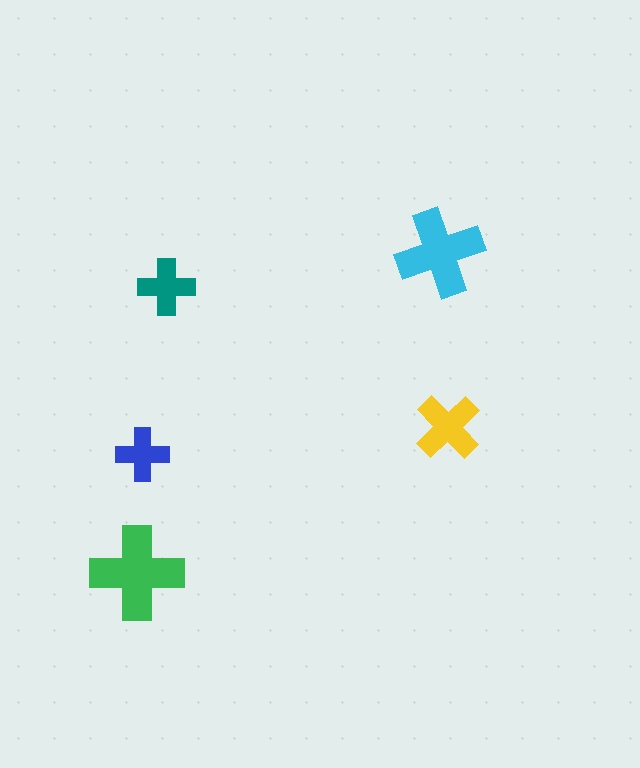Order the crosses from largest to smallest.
the green one, the cyan one, the yellow one, the teal one, the blue one.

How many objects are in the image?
There are 5 objects in the image.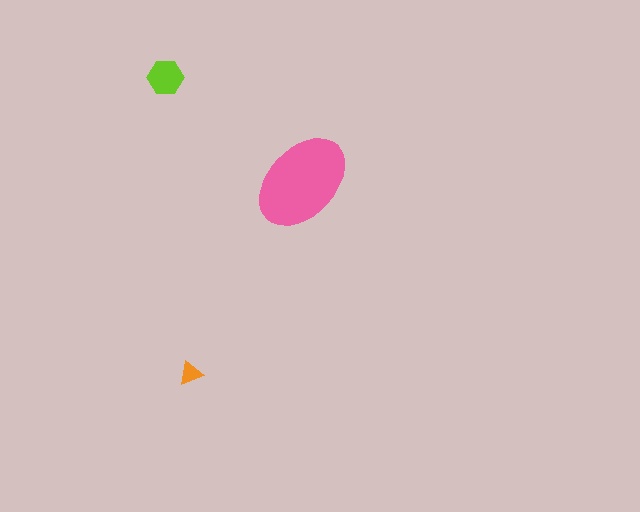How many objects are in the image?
There are 3 objects in the image.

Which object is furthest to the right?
The pink ellipse is rightmost.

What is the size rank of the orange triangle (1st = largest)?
3rd.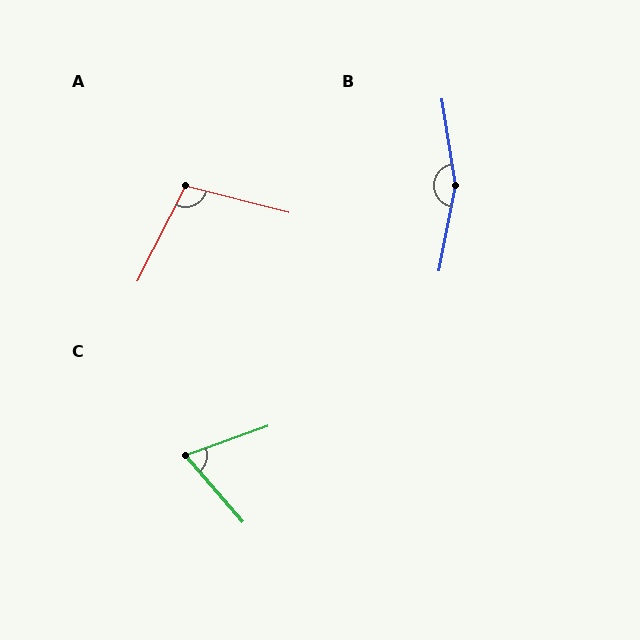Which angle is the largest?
B, at approximately 161 degrees.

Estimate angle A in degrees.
Approximately 102 degrees.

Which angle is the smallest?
C, at approximately 69 degrees.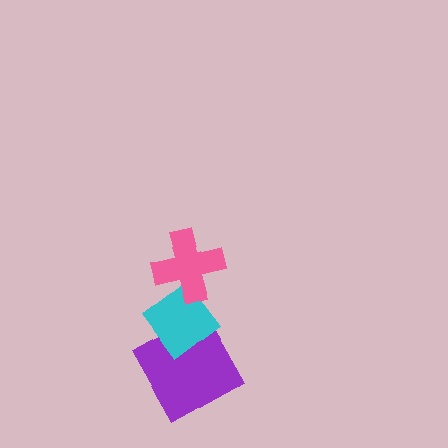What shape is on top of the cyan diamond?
The pink cross is on top of the cyan diamond.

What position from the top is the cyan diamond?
The cyan diamond is 2nd from the top.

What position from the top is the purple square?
The purple square is 3rd from the top.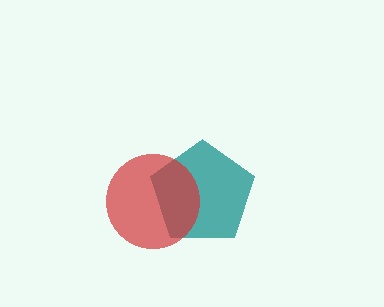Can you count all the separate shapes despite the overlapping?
Yes, there are 2 separate shapes.